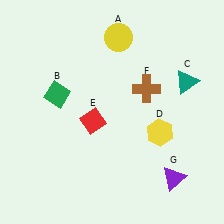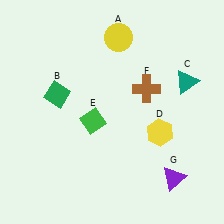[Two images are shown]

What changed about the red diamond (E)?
In Image 1, E is red. In Image 2, it changed to green.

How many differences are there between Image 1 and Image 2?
There is 1 difference between the two images.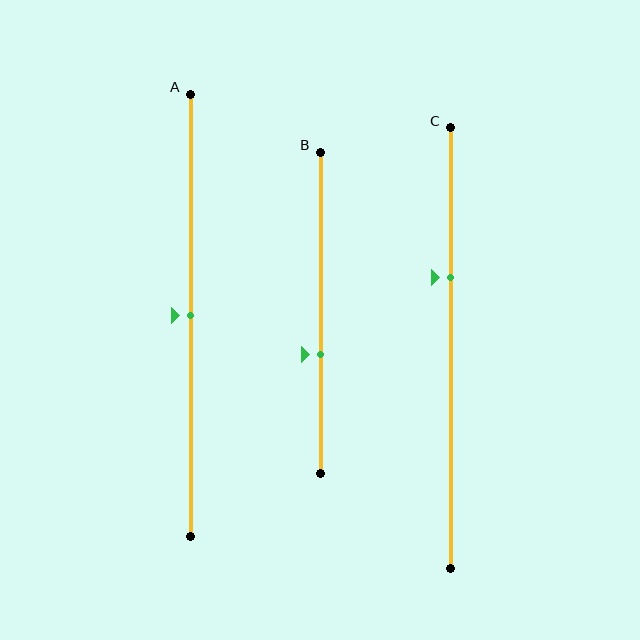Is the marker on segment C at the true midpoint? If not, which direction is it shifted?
No, the marker on segment C is shifted upward by about 16% of the segment length.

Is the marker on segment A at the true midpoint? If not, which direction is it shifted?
Yes, the marker on segment A is at the true midpoint.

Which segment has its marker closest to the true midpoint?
Segment A has its marker closest to the true midpoint.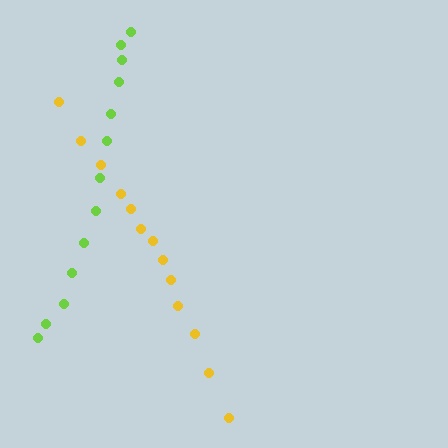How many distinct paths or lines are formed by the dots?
There are 2 distinct paths.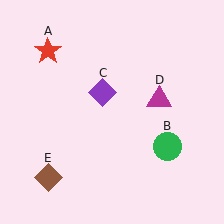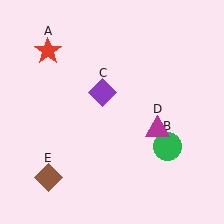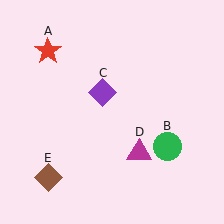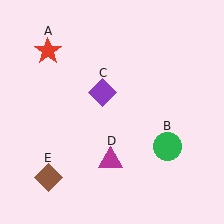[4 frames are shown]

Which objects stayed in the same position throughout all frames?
Red star (object A) and green circle (object B) and purple diamond (object C) and brown diamond (object E) remained stationary.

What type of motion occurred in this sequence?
The magenta triangle (object D) rotated clockwise around the center of the scene.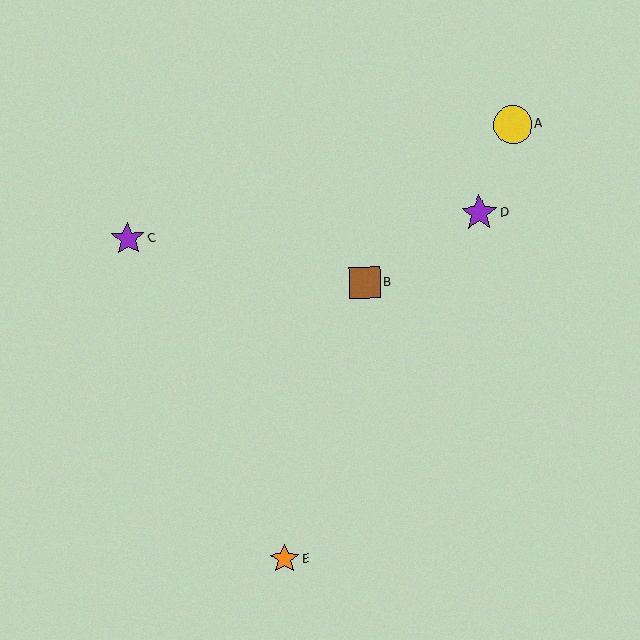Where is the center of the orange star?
The center of the orange star is at (285, 559).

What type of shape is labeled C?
Shape C is a purple star.